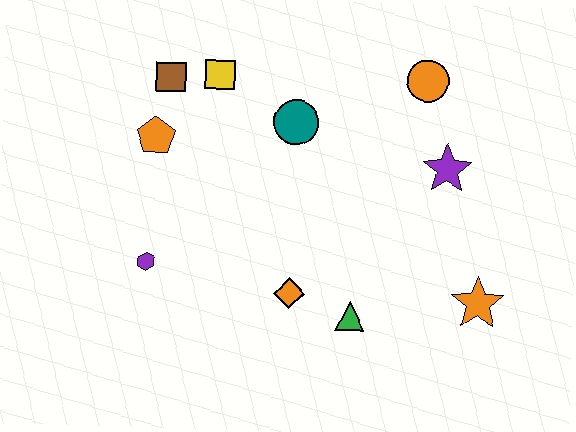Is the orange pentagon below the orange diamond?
No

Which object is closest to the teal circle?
The yellow square is closest to the teal circle.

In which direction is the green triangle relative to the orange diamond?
The green triangle is to the right of the orange diamond.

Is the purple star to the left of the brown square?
No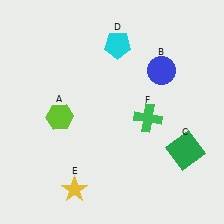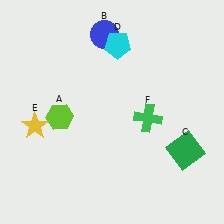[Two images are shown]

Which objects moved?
The objects that moved are: the blue circle (B), the yellow star (E).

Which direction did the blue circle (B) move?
The blue circle (B) moved left.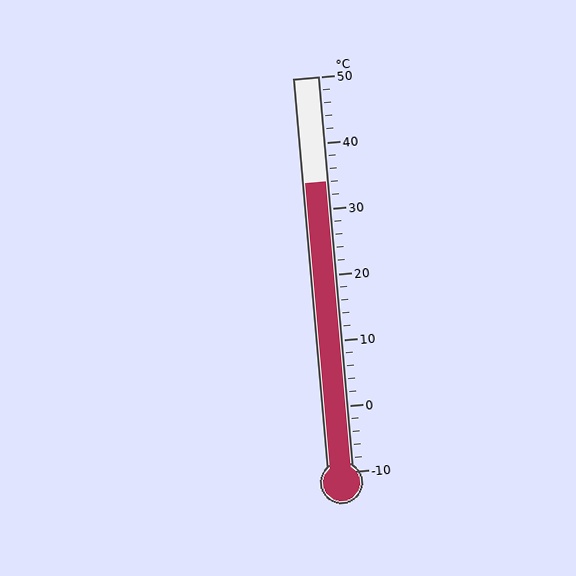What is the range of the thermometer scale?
The thermometer scale ranges from -10°C to 50°C.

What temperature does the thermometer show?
The thermometer shows approximately 34°C.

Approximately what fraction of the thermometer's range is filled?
The thermometer is filled to approximately 75% of its range.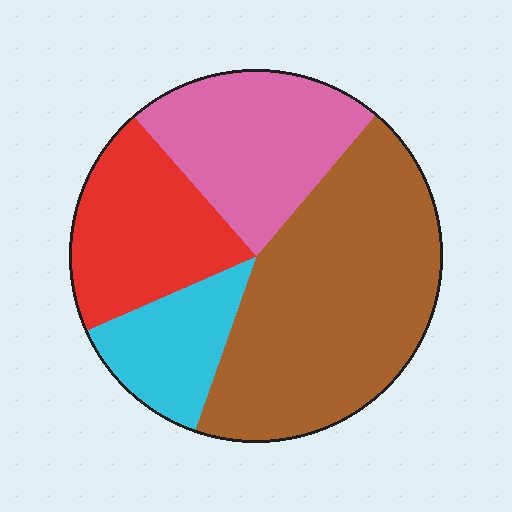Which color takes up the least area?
Cyan, at roughly 15%.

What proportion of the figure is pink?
Pink covers 23% of the figure.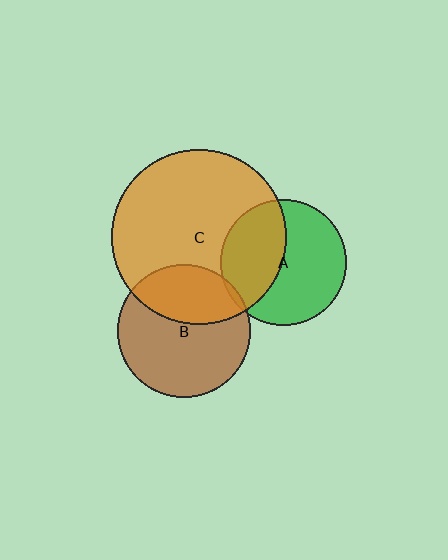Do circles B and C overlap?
Yes.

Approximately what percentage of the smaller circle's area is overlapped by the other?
Approximately 35%.